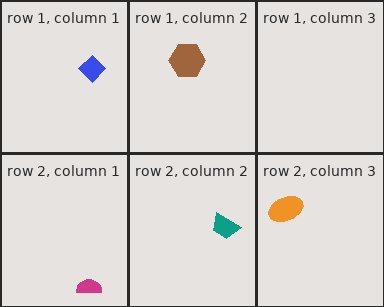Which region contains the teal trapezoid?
The row 2, column 2 region.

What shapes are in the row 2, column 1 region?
The magenta semicircle.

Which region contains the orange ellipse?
The row 2, column 3 region.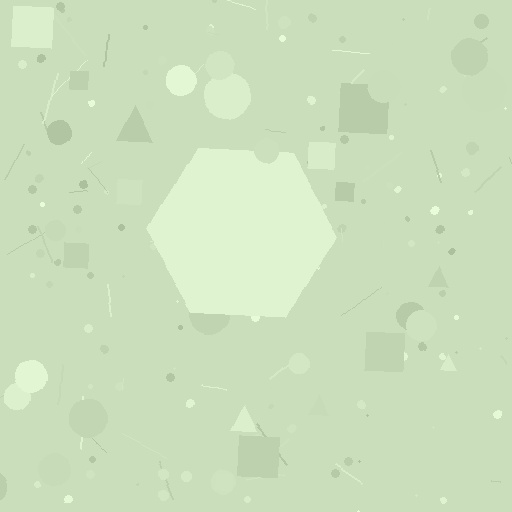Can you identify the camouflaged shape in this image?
The camouflaged shape is a hexagon.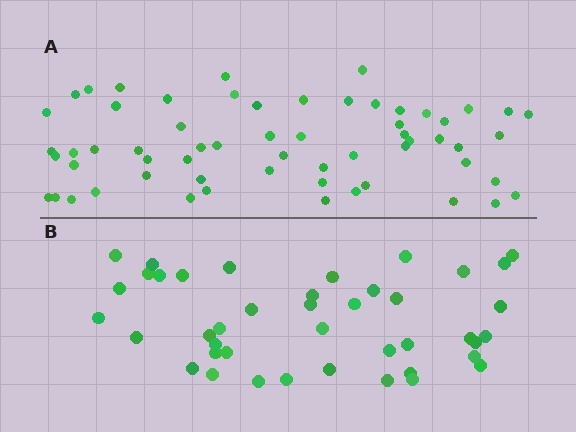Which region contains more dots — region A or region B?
Region A (the top region) has more dots.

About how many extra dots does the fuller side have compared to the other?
Region A has approximately 20 more dots than region B.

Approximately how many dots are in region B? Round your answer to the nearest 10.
About 40 dots. (The exact count is 42, which rounds to 40.)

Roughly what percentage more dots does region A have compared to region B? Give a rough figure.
About 45% more.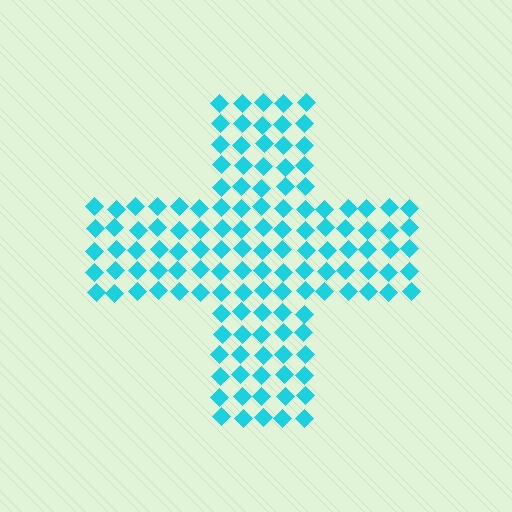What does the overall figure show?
The overall figure shows a cross.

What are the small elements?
The small elements are diamonds.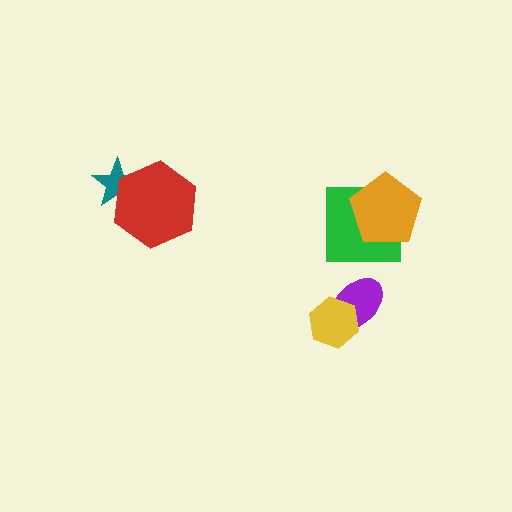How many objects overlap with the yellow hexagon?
1 object overlaps with the yellow hexagon.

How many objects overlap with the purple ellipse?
1 object overlaps with the purple ellipse.